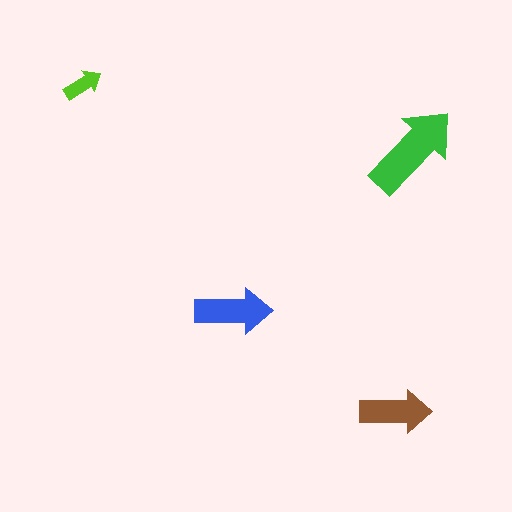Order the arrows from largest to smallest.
the green one, the blue one, the brown one, the lime one.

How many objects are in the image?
There are 4 objects in the image.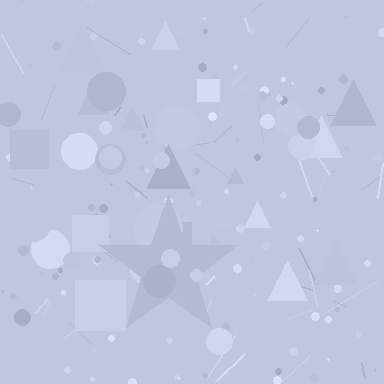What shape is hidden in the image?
A star is hidden in the image.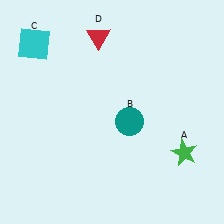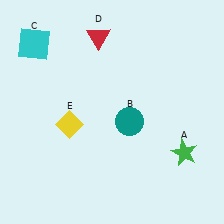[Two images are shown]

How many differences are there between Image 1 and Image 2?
There is 1 difference between the two images.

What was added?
A yellow diamond (E) was added in Image 2.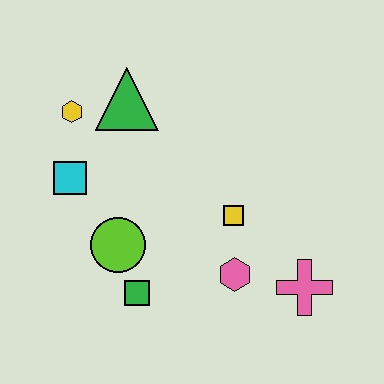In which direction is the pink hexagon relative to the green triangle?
The pink hexagon is below the green triangle.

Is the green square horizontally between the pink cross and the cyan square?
Yes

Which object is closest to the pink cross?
The pink hexagon is closest to the pink cross.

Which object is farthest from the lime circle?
The pink cross is farthest from the lime circle.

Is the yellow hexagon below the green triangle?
Yes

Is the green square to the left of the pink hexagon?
Yes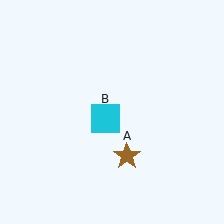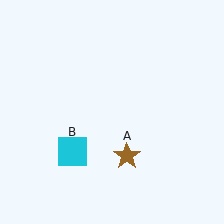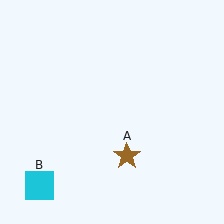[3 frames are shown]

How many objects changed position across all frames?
1 object changed position: cyan square (object B).